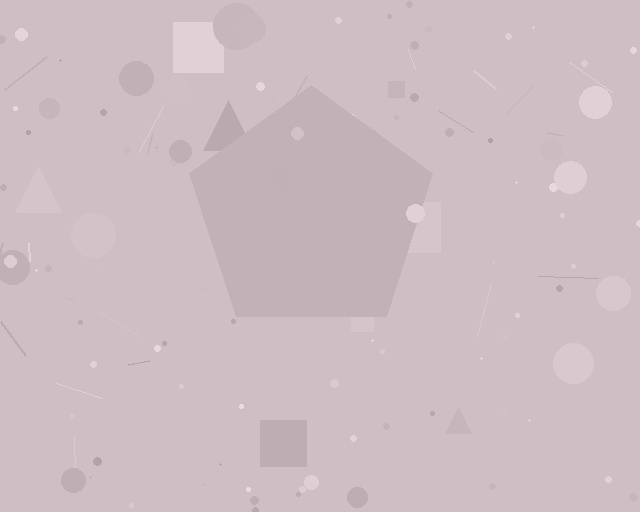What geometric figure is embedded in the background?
A pentagon is embedded in the background.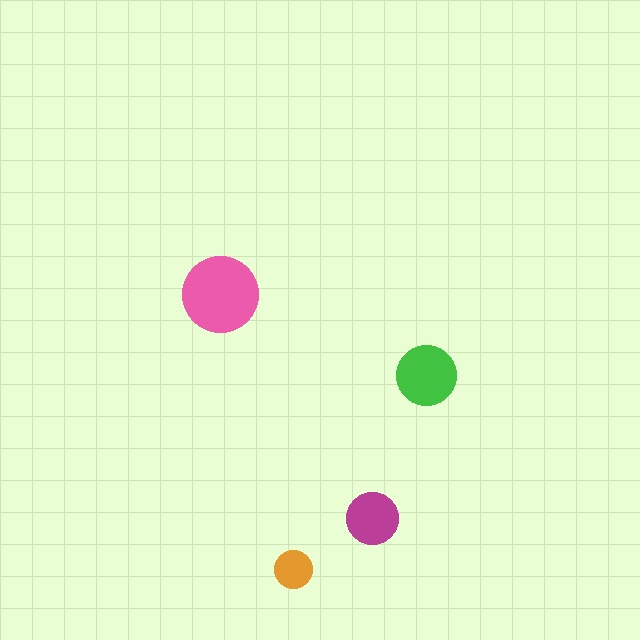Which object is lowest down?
The orange circle is bottommost.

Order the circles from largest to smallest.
the pink one, the green one, the magenta one, the orange one.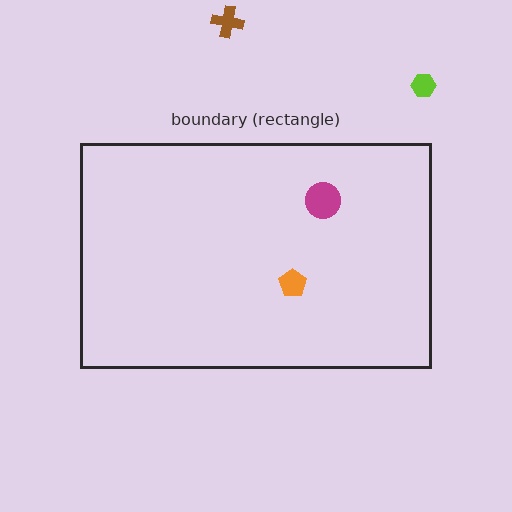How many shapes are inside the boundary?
2 inside, 2 outside.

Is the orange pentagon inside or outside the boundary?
Inside.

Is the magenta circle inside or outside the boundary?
Inside.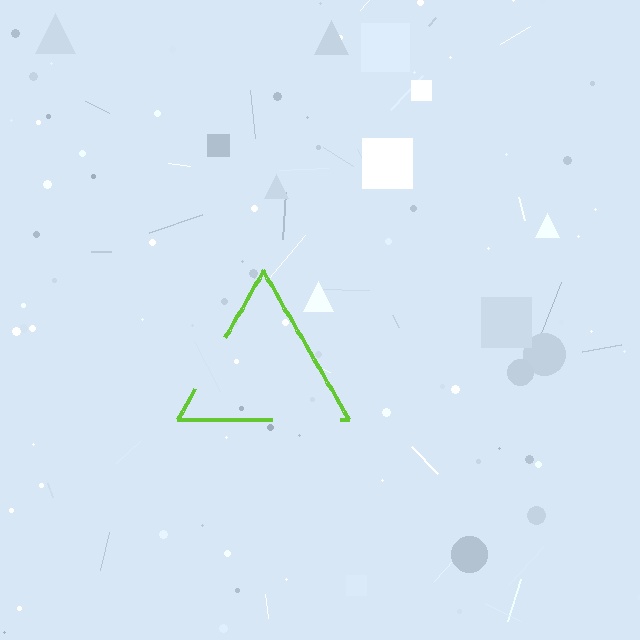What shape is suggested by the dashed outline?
The dashed outline suggests a triangle.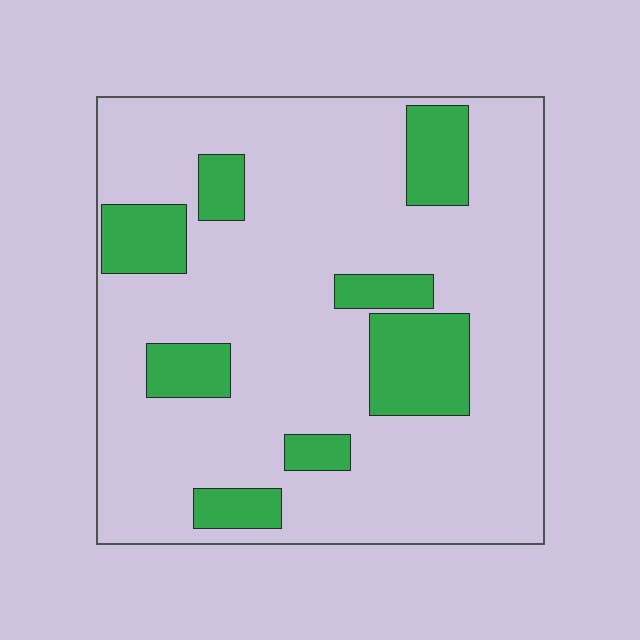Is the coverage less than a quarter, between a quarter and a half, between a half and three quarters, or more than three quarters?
Less than a quarter.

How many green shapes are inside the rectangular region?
8.